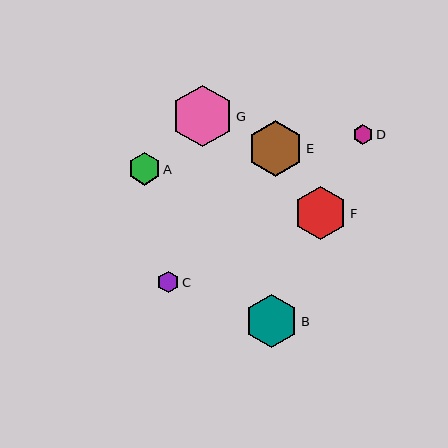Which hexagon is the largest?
Hexagon G is the largest with a size of approximately 62 pixels.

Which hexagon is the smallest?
Hexagon D is the smallest with a size of approximately 20 pixels.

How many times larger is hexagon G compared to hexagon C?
Hexagon G is approximately 2.9 times the size of hexagon C.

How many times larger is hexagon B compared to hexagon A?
Hexagon B is approximately 1.6 times the size of hexagon A.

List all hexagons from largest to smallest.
From largest to smallest: G, E, B, F, A, C, D.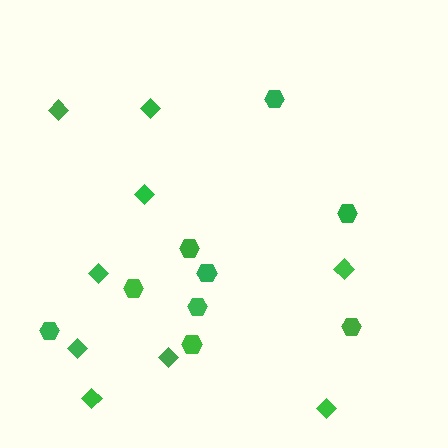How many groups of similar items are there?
There are 2 groups: one group of diamonds (9) and one group of hexagons (9).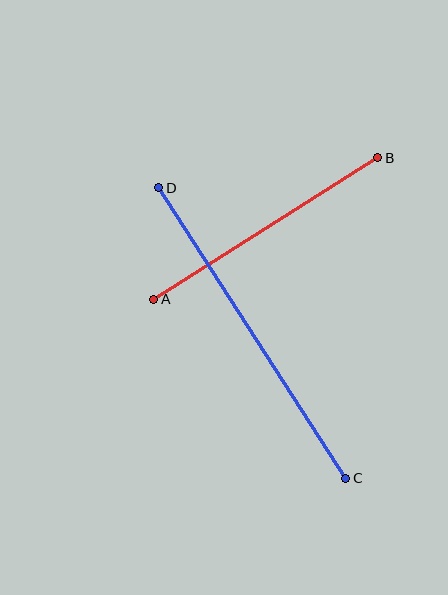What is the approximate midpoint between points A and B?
The midpoint is at approximately (266, 229) pixels.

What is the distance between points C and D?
The distance is approximately 345 pixels.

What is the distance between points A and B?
The distance is approximately 265 pixels.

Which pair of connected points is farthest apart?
Points C and D are farthest apart.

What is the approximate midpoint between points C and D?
The midpoint is at approximately (252, 333) pixels.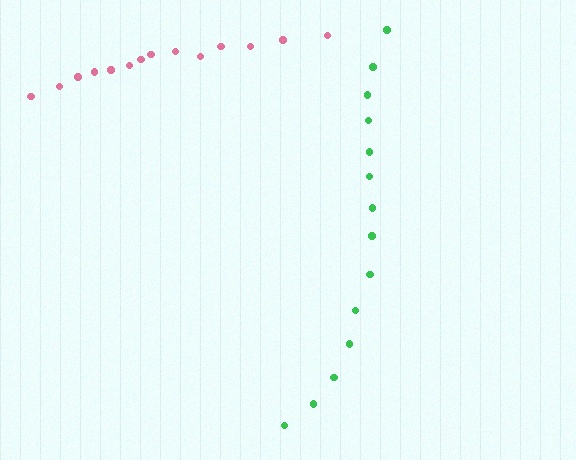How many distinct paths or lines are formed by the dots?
There are 2 distinct paths.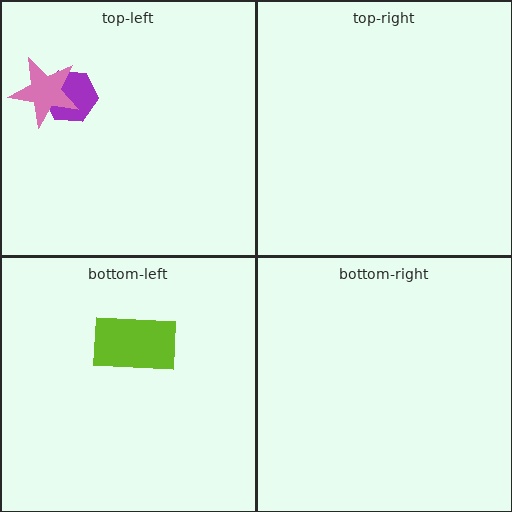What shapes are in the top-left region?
The purple hexagon, the pink star.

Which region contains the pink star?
The top-left region.